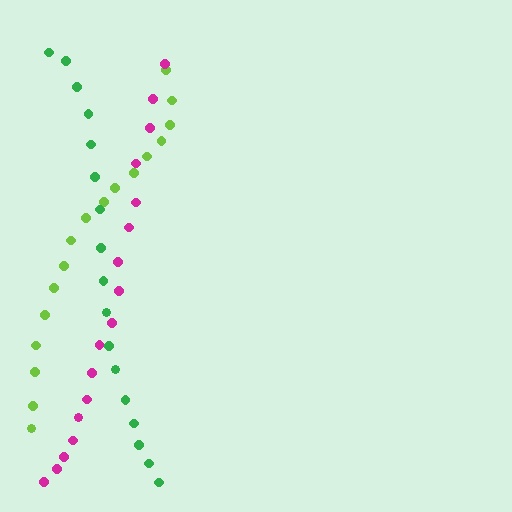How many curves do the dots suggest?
There are 3 distinct paths.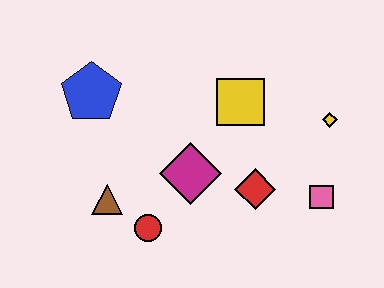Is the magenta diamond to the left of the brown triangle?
No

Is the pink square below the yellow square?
Yes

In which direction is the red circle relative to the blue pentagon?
The red circle is below the blue pentagon.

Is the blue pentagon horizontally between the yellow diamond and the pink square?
No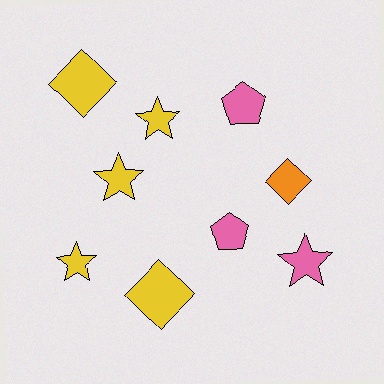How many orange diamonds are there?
There is 1 orange diamond.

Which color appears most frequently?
Yellow, with 5 objects.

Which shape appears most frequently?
Star, with 4 objects.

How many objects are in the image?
There are 9 objects.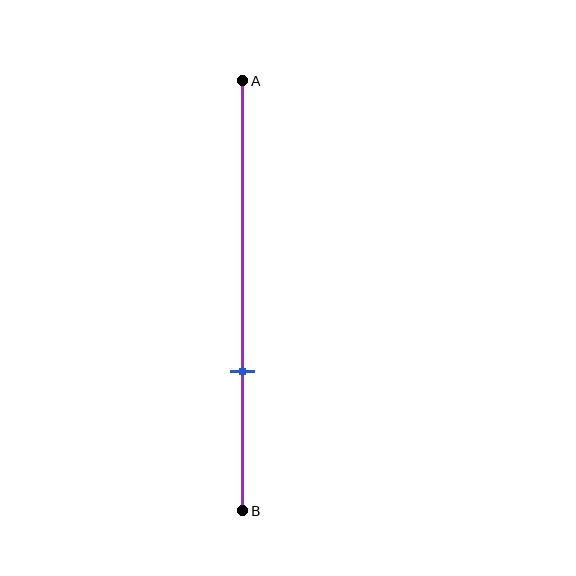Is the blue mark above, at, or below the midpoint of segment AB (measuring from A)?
The blue mark is below the midpoint of segment AB.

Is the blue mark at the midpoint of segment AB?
No, the mark is at about 70% from A, not at the 50% midpoint.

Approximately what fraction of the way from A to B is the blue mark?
The blue mark is approximately 70% of the way from A to B.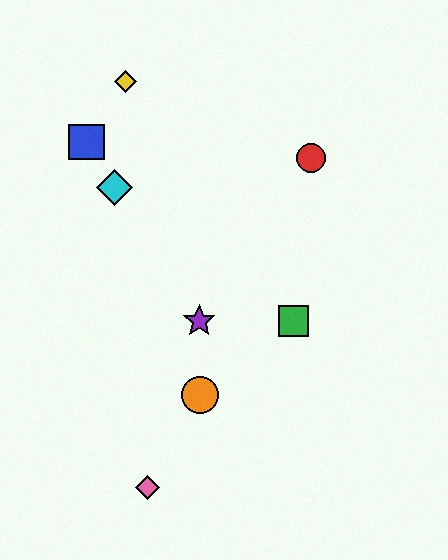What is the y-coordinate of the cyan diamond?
The cyan diamond is at y≈187.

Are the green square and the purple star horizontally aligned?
Yes, both are at y≈321.